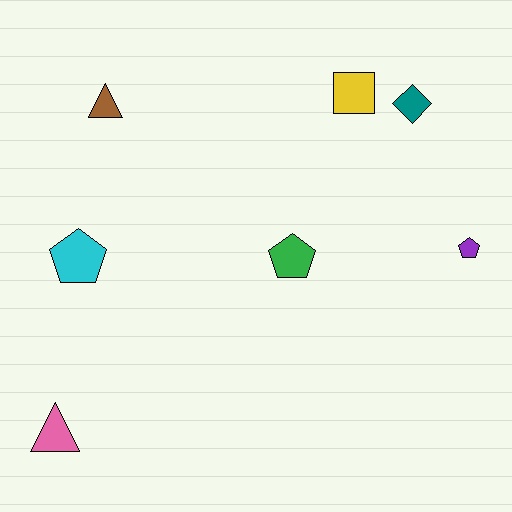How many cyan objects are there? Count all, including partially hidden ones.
There is 1 cyan object.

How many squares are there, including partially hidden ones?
There is 1 square.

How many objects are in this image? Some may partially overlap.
There are 7 objects.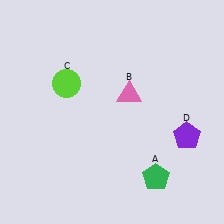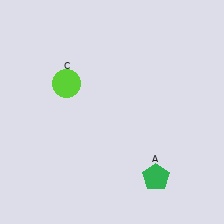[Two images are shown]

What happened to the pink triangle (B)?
The pink triangle (B) was removed in Image 2. It was in the top-right area of Image 1.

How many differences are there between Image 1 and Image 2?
There are 2 differences between the two images.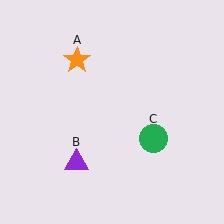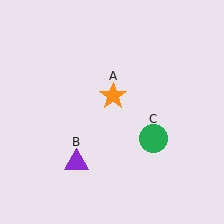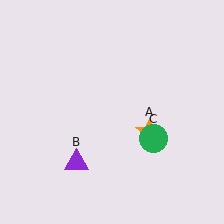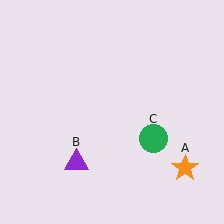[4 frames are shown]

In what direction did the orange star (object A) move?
The orange star (object A) moved down and to the right.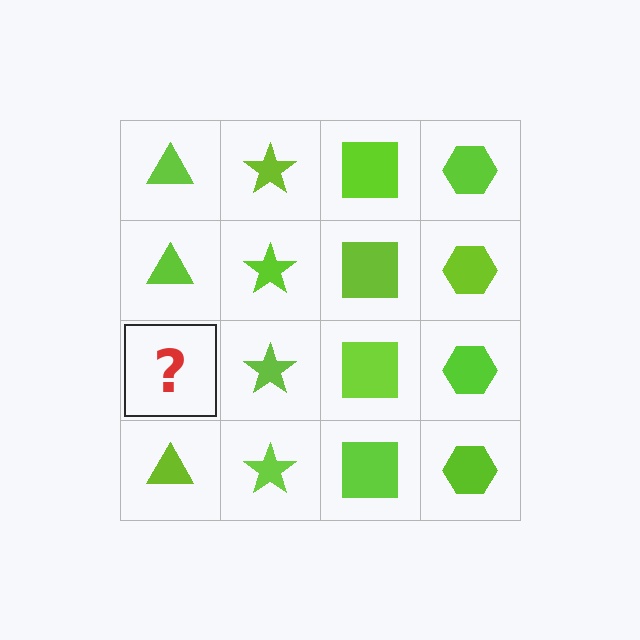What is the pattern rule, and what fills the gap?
The rule is that each column has a consistent shape. The gap should be filled with a lime triangle.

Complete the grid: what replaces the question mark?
The question mark should be replaced with a lime triangle.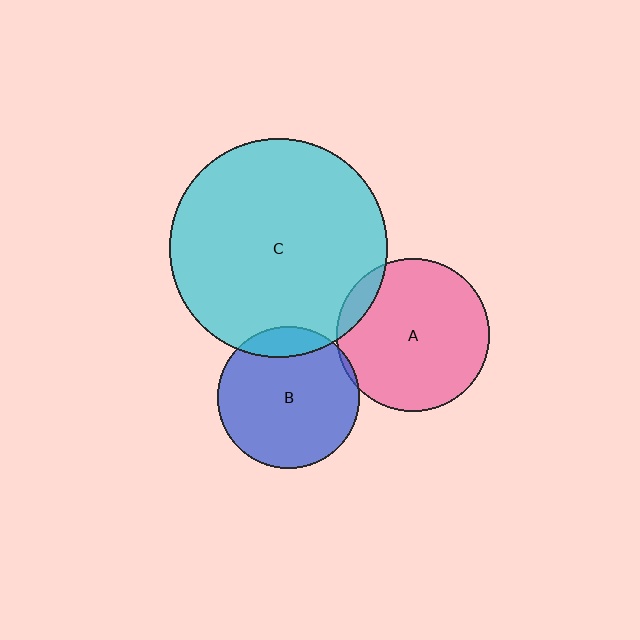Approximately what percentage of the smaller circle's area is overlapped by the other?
Approximately 5%.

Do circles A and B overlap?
Yes.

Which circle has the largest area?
Circle C (cyan).